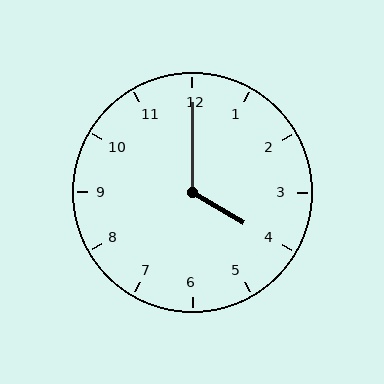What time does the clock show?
4:00.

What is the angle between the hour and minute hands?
Approximately 120 degrees.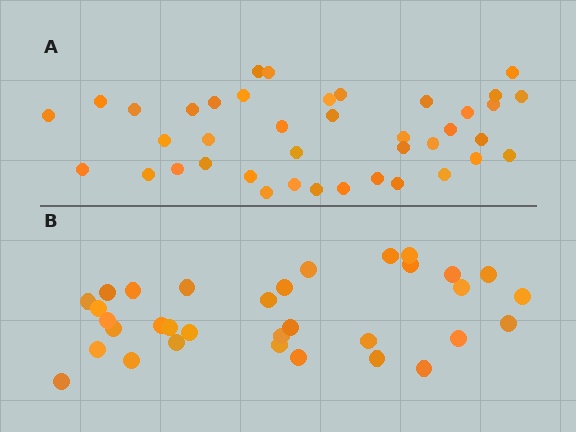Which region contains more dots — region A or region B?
Region A (the top region) has more dots.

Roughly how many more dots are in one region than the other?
Region A has roughly 8 or so more dots than region B.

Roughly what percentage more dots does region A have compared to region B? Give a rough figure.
About 20% more.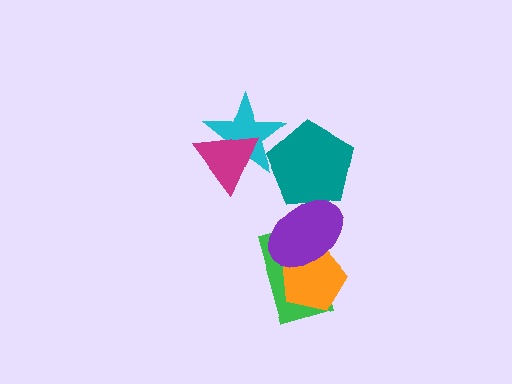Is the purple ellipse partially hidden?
No, no other shape covers it.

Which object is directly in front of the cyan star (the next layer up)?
The magenta triangle is directly in front of the cyan star.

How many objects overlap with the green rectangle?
2 objects overlap with the green rectangle.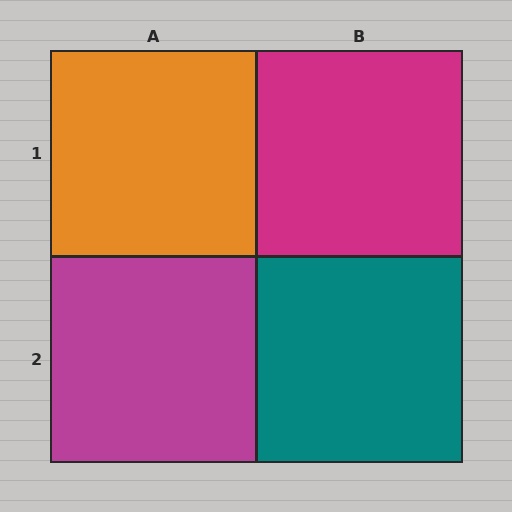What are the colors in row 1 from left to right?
Orange, magenta.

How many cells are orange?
1 cell is orange.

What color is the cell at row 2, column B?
Teal.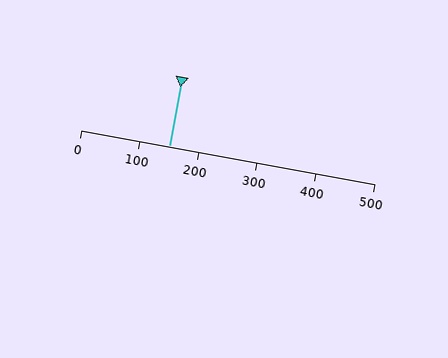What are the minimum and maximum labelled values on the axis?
The axis runs from 0 to 500.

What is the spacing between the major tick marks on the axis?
The major ticks are spaced 100 apart.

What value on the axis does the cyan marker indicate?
The marker indicates approximately 150.